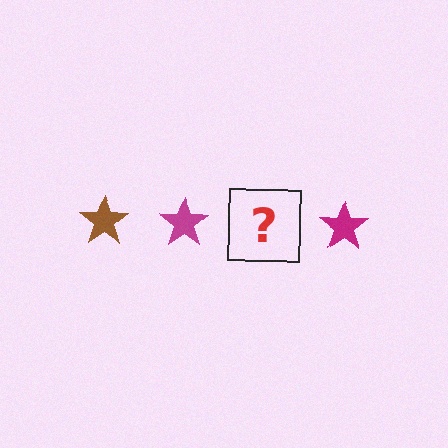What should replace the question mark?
The question mark should be replaced with a brown star.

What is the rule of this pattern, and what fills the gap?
The rule is that the pattern cycles through brown, magenta stars. The gap should be filled with a brown star.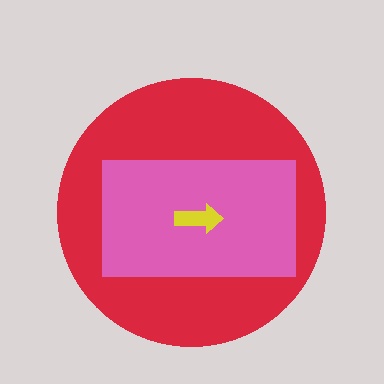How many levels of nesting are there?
3.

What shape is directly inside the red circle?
The pink rectangle.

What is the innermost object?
The yellow arrow.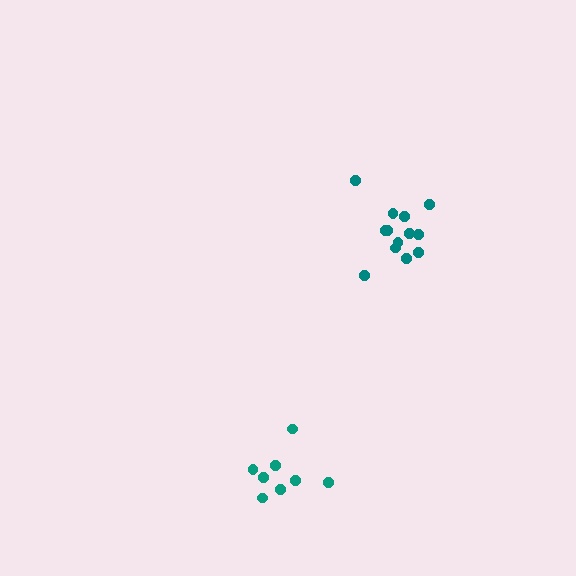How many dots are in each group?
Group 1: 13 dots, Group 2: 8 dots (21 total).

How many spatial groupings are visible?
There are 2 spatial groupings.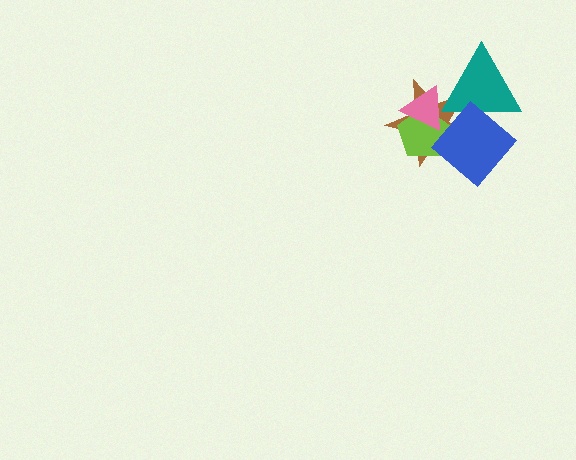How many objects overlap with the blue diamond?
3 objects overlap with the blue diamond.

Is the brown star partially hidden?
Yes, it is partially covered by another shape.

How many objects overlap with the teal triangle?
3 objects overlap with the teal triangle.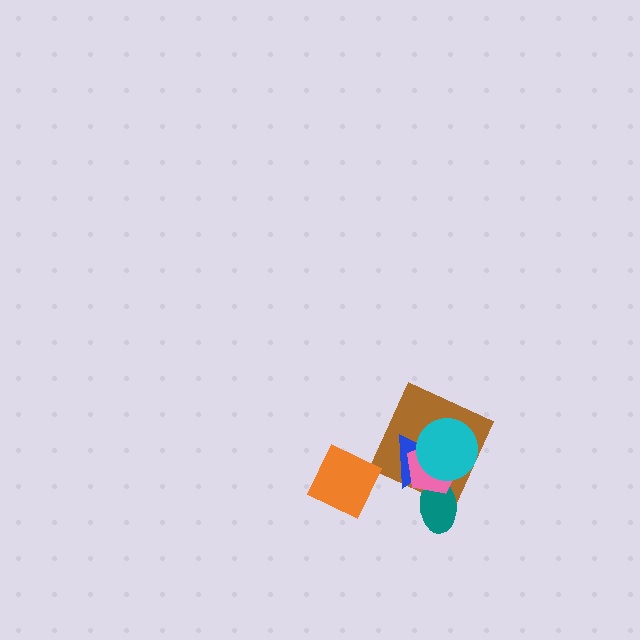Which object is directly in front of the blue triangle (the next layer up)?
The teal ellipse is directly in front of the blue triangle.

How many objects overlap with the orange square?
0 objects overlap with the orange square.